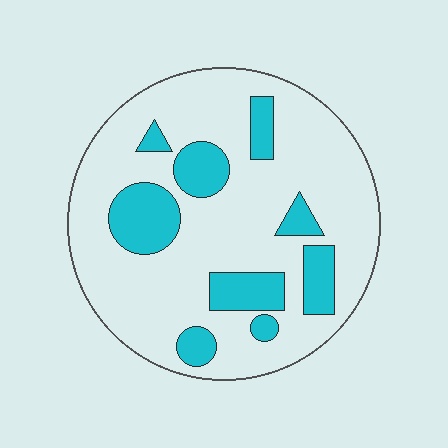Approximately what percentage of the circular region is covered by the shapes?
Approximately 20%.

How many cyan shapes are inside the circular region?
9.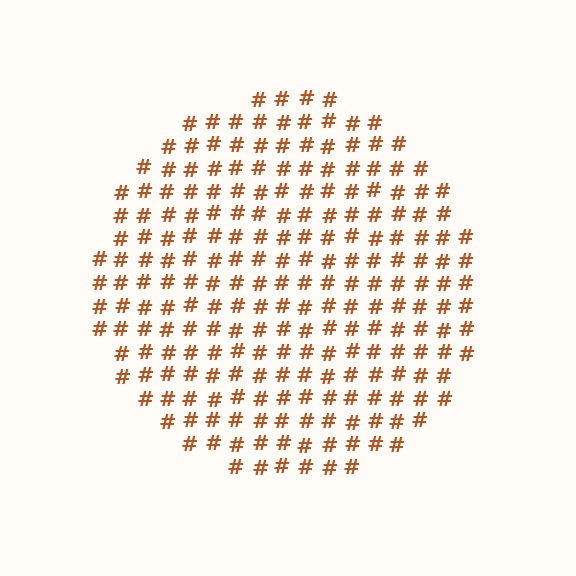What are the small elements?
The small elements are hash symbols.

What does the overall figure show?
The overall figure shows a circle.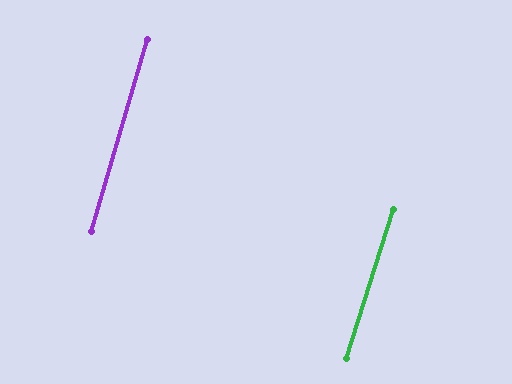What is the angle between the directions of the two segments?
Approximately 1 degree.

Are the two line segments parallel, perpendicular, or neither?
Parallel — their directions differ by only 1.3°.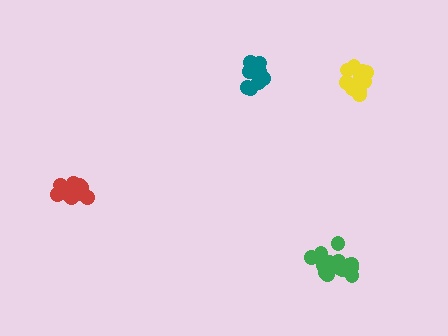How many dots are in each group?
Group 1: 13 dots, Group 2: 15 dots, Group 3: 16 dots, Group 4: 11 dots (55 total).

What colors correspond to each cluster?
The clusters are colored: yellow, teal, green, red.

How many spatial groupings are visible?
There are 4 spatial groupings.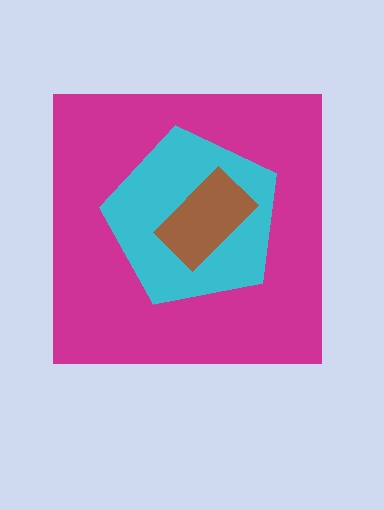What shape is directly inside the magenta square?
The cyan pentagon.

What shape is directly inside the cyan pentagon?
The brown rectangle.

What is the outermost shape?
The magenta square.